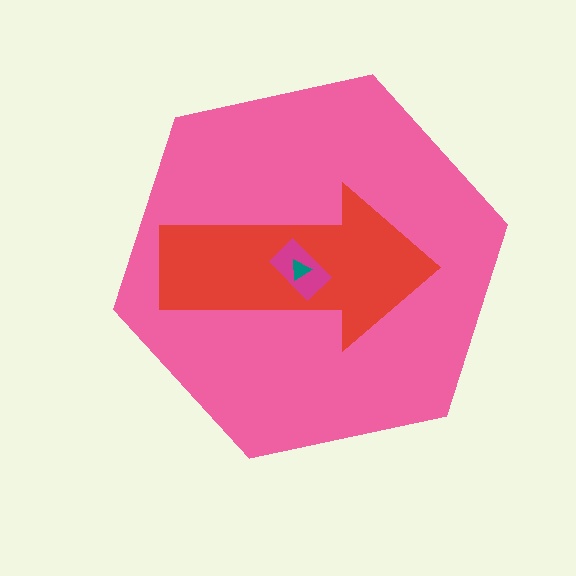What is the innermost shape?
The teal triangle.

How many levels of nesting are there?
4.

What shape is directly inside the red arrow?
The magenta rectangle.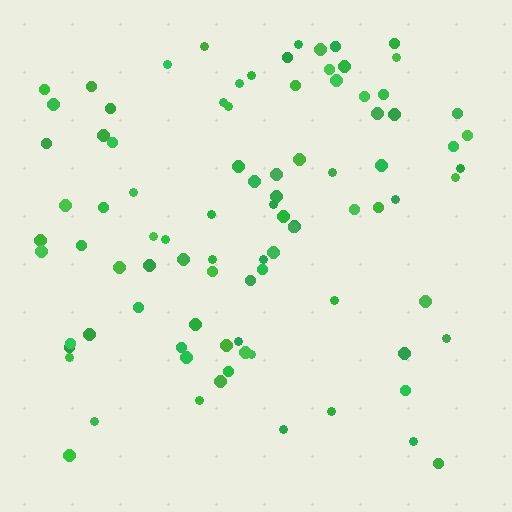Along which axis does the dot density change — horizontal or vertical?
Vertical.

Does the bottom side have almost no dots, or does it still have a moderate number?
Still a moderate number, just noticeably fewer than the top.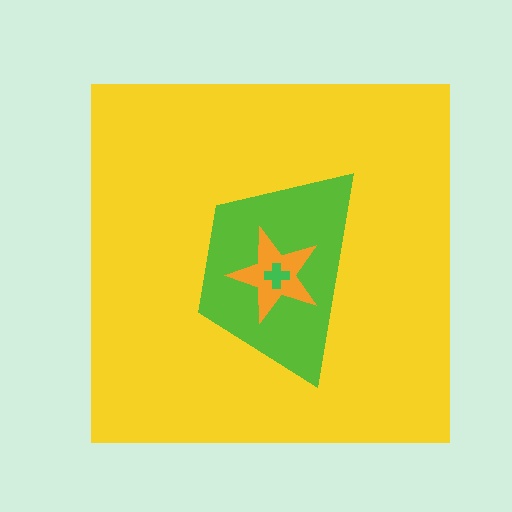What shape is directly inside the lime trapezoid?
The orange star.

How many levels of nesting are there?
4.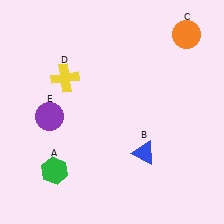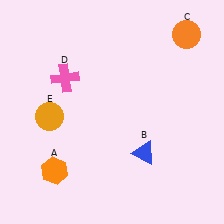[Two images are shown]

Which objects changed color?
A changed from green to orange. D changed from yellow to pink. E changed from purple to orange.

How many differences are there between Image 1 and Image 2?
There are 3 differences between the two images.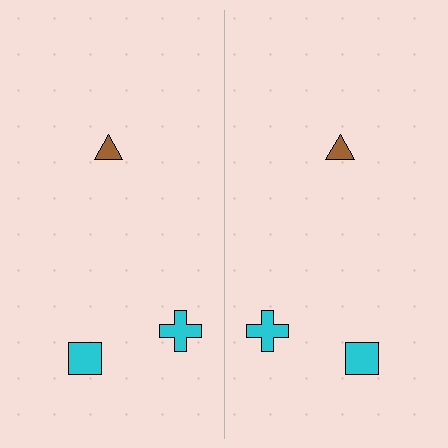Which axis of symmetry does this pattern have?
The pattern has a vertical axis of symmetry running through the center of the image.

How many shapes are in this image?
There are 6 shapes in this image.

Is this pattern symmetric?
Yes, this pattern has bilateral (reflection) symmetry.